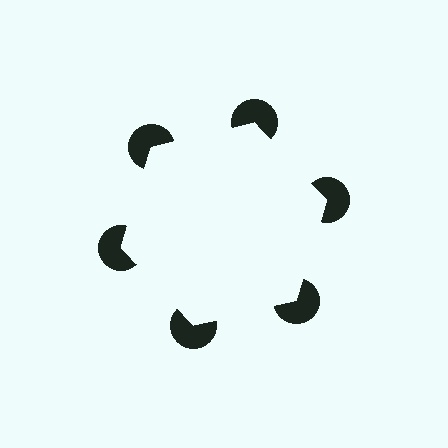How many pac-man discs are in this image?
There are 6 — one at each vertex of the illusory hexagon.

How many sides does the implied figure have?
6 sides.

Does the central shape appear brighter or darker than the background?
It typically appears slightly brighter than the background, even though no actual brightness change is drawn.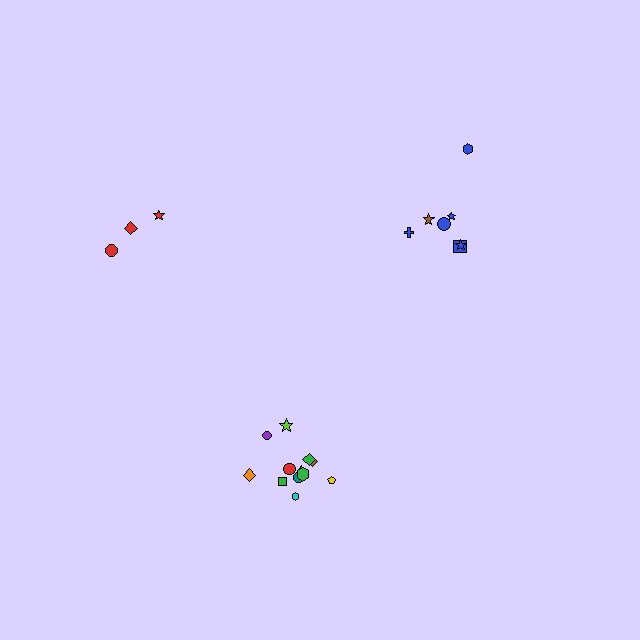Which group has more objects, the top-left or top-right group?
The top-right group.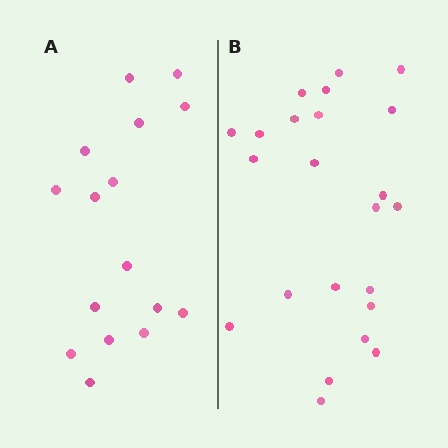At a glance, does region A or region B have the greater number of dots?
Region B (the right region) has more dots.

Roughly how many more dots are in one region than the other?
Region B has roughly 8 or so more dots than region A.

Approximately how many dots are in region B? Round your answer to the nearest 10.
About 20 dots. (The exact count is 23, which rounds to 20.)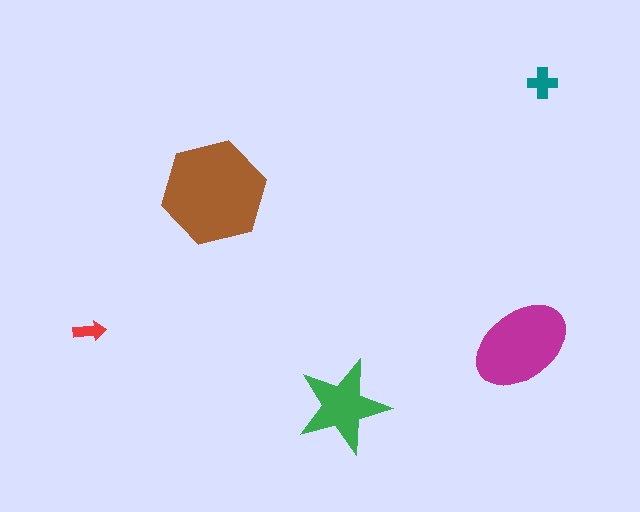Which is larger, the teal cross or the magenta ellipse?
The magenta ellipse.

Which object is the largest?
The brown hexagon.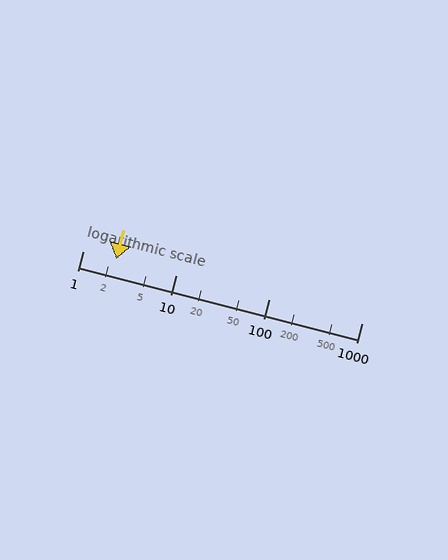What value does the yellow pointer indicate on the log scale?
The pointer indicates approximately 2.3.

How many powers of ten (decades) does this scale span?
The scale spans 3 decades, from 1 to 1000.